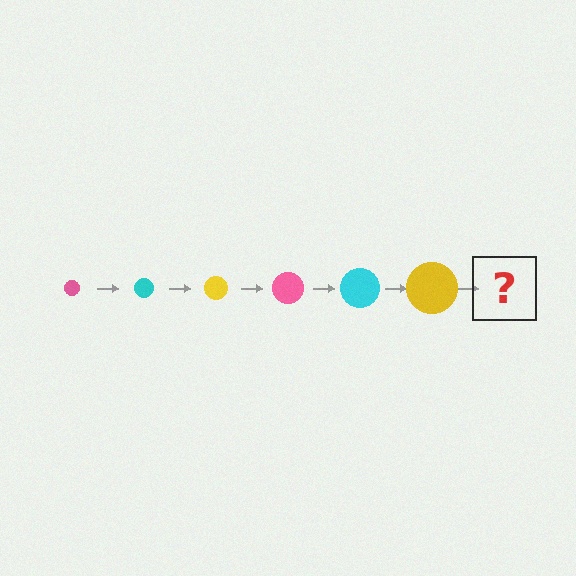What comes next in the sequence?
The next element should be a pink circle, larger than the previous one.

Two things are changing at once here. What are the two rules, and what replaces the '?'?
The two rules are that the circle grows larger each step and the color cycles through pink, cyan, and yellow. The '?' should be a pink circle, larger than the previous one.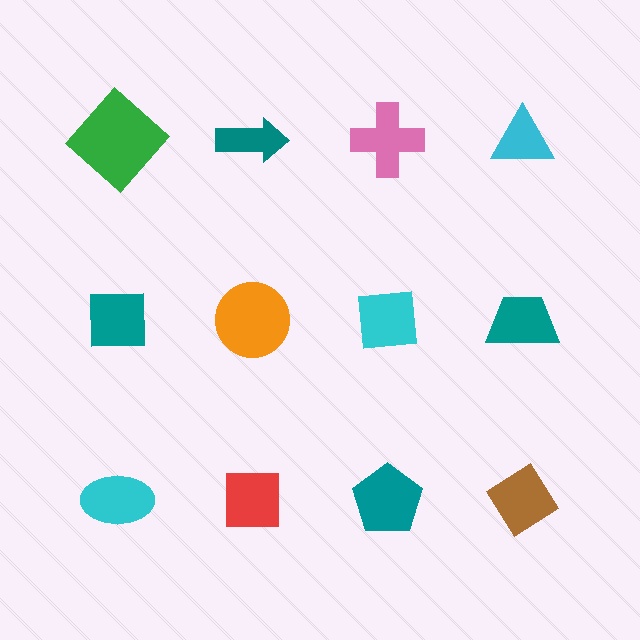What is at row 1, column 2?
A teal arrow.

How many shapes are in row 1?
4 shapes.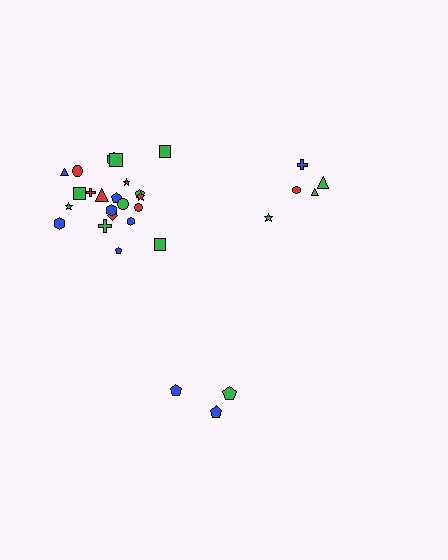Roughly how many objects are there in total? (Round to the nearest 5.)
Roughly 30 objects in total.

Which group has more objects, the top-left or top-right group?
The top-left group.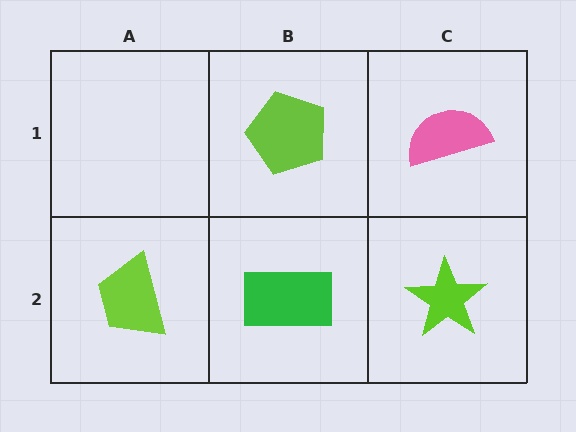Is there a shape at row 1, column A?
No, that cell is empty.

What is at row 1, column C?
A pink semicircle.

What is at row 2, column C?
A lime star.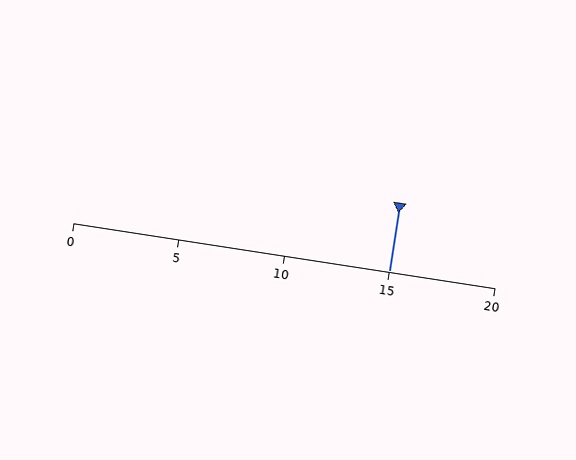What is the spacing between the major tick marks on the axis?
The major ticks are spaced 5 apart.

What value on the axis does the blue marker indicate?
The marker indicates approximately 15.